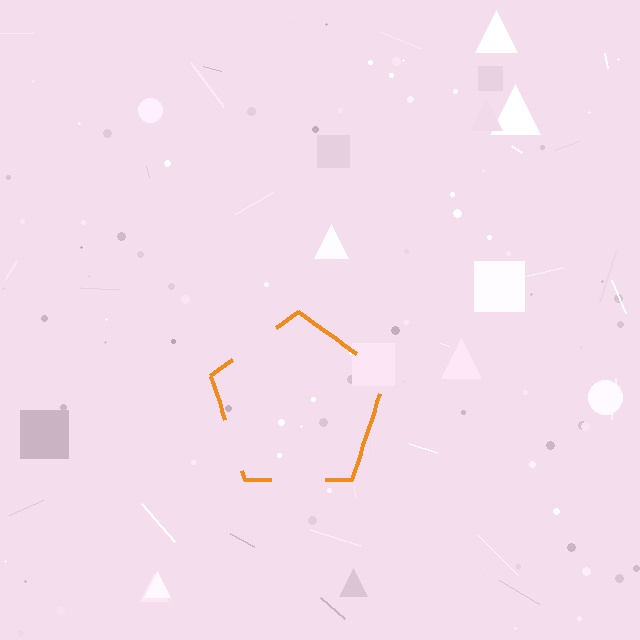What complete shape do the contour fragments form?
The contour fragments form a pentagon.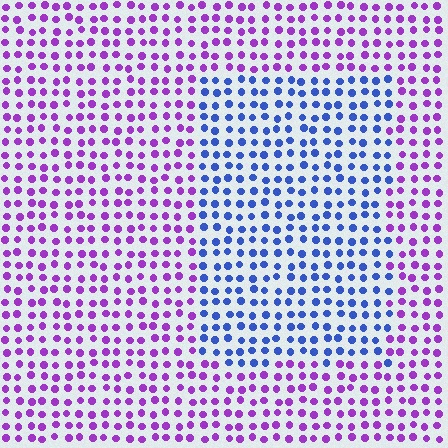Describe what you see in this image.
The image is filled with small purple elements in a uniform arrangement. A rectangle-shaped region is visible where the elements are tinted to a slightly different hue, forming a subtle color boundary.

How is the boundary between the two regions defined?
The boundary is defined purely by a slight shift in hue (about 58 degrees). Spacing, size, and orientation are identical on both sides.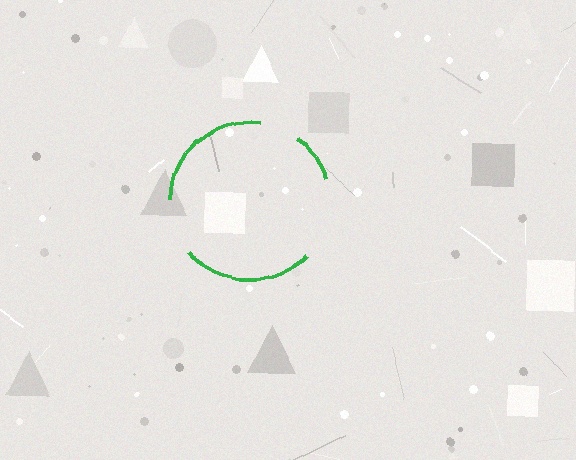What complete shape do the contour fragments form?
The contour fragments form a circle.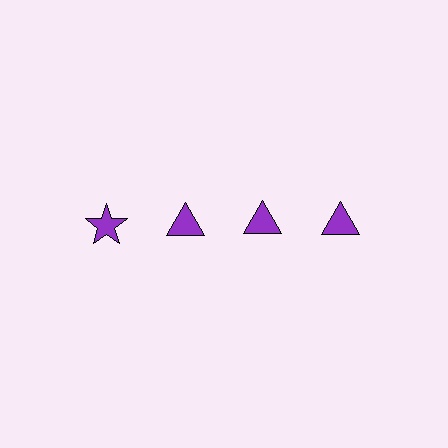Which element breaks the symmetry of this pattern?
The purple star in the top row, leftmost column breaks the symmetry. All other shapes are purple triangles.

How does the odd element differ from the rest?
It has a different shape: star instead of triangle.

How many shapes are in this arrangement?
There are 4 shapes arranged in a grid pattern.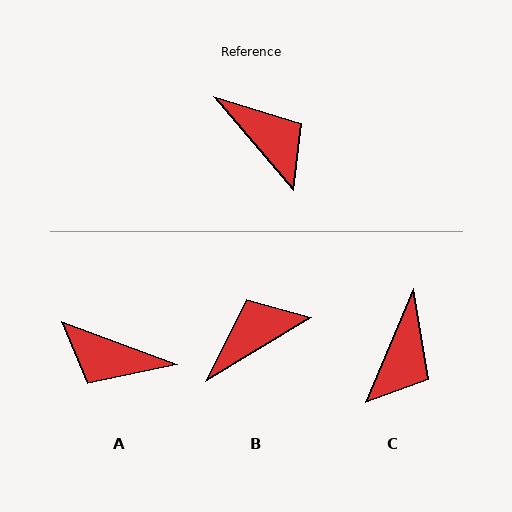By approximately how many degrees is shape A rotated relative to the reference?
Approximately 151 degrees clockwise.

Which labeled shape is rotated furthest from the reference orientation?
A, about 151 degrees away.